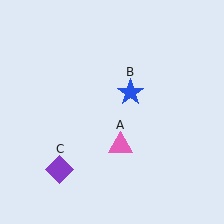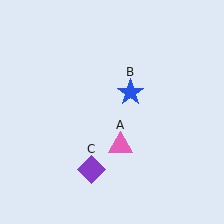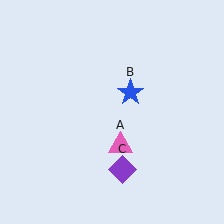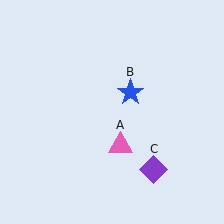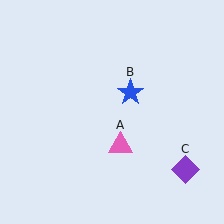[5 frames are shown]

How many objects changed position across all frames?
1 object changed position: purple diamond (object C).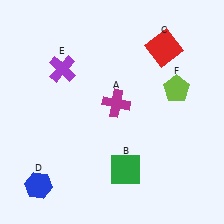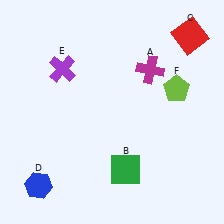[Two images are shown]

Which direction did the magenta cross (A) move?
The magenta cross (A) moved right.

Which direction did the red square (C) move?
The red square (C) moved right.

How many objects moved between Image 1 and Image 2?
2 objects moved between the two images.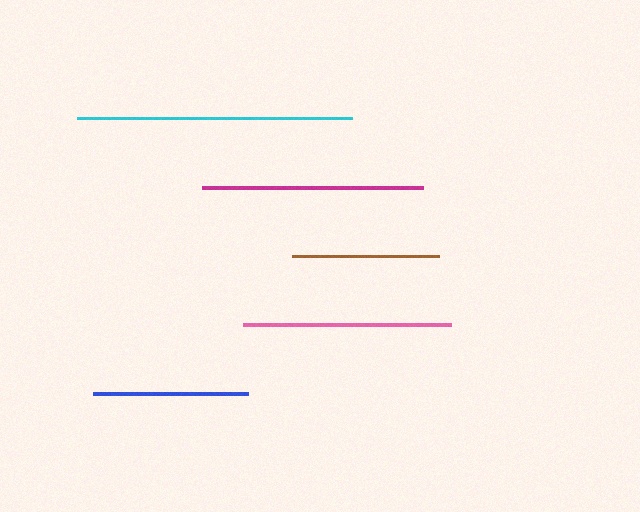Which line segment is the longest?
The cyan line is the longest at approximately 274 pixels.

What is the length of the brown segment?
The brown segment is approximately 148 pixels long.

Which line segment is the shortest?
The brown line is the shortest at approximately 148 pixels.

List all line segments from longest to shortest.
From longest to shortest: cyan, magenta, pink, blue, brown.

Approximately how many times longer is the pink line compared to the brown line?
The pink line is approximately 1.4 times the length of the brown line.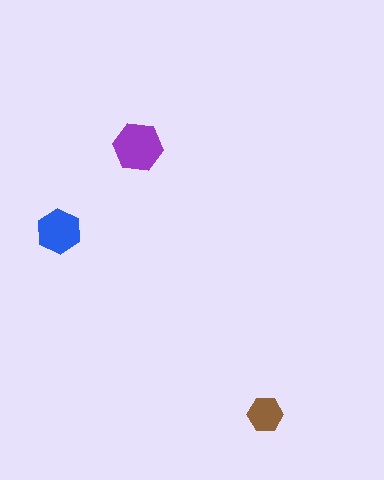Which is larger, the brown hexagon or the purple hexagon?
The purple one.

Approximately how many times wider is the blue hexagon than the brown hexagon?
About 1.5 times wider.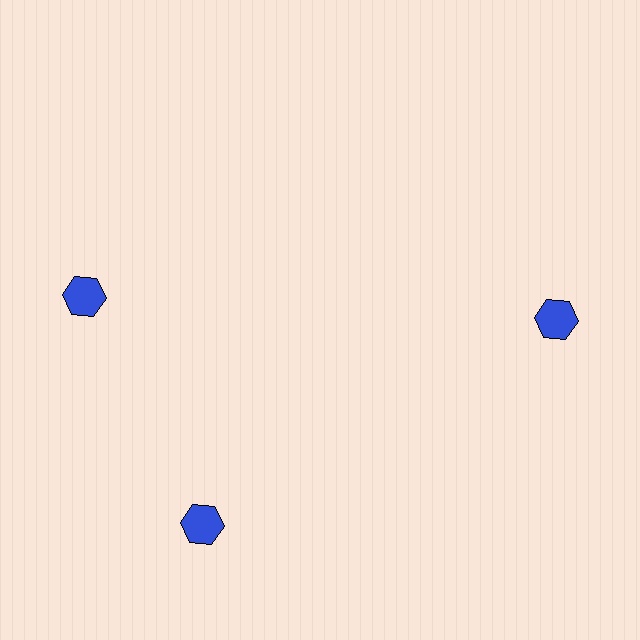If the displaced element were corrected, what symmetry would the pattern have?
It would have 3-fold rotational symmetry — the pattern would map onto itself every 120 degrees.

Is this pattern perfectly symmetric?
No. The 3 blue hexagons are arranged in a ring, but one element near the 11 o'clock position is rotated out of alignment along the ring, breaking the 3-fold rotational symmetry.